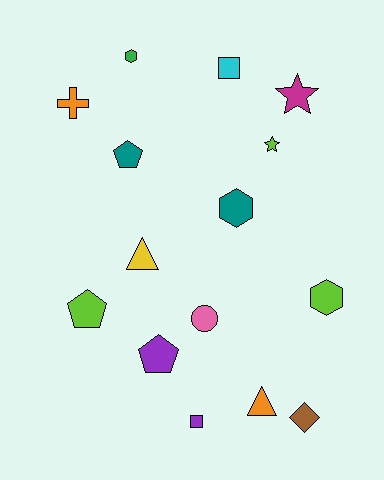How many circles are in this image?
There is 1 circle.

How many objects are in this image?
There are 15 objects.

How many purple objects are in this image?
There are 2 purple objects.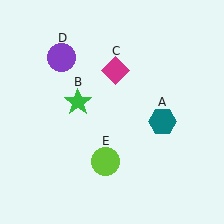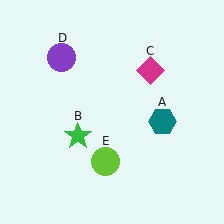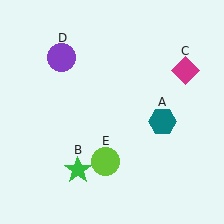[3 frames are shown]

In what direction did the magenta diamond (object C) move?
The magenta diamond (object C) moved right.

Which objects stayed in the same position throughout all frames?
Teal hexagon (object A) and purple circle (object D) and lime circle (object E) remained stationary.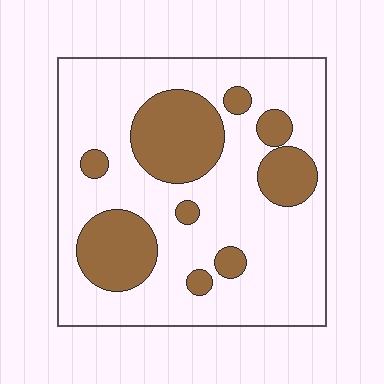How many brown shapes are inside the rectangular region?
9.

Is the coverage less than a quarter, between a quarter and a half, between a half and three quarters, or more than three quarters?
Between a quarter and a half.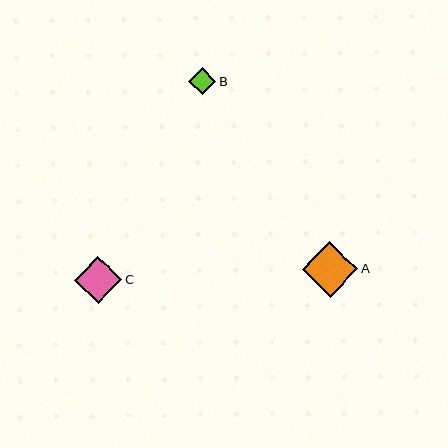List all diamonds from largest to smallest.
From largest to smallest: A, C, B.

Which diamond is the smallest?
Diamond B is the smallest with a size of approximately 27 pixels.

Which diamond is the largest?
Diamond A is the largest with a size of approximately 56 pixels.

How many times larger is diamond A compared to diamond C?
Diamond A is approximately 1.2 times the size of diamond C.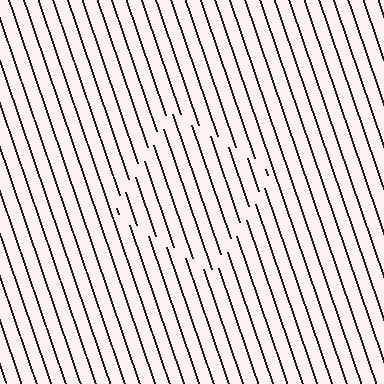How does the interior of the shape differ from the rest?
The interior of the shape contains the same grating, shifted by half a period — the contour is defined by the phase discontinuity where line-ends from the inner and outer gratings abut.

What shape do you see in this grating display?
An illusory square. The interior of the shape contains the same grating, shifted by half a period — the contour is defined by the phase discontinuity where line-ends from the inner and outer gratings abut.